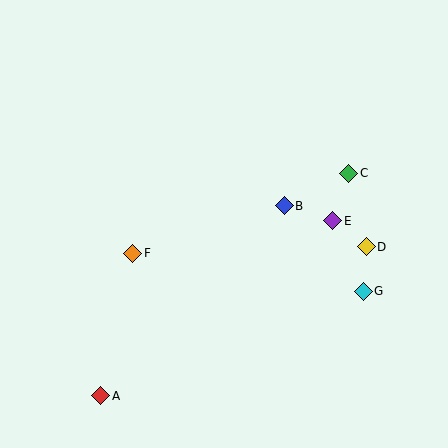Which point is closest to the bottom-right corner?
Point G is closest to the bottom-right corner.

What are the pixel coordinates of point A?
Point A is at (101, 396).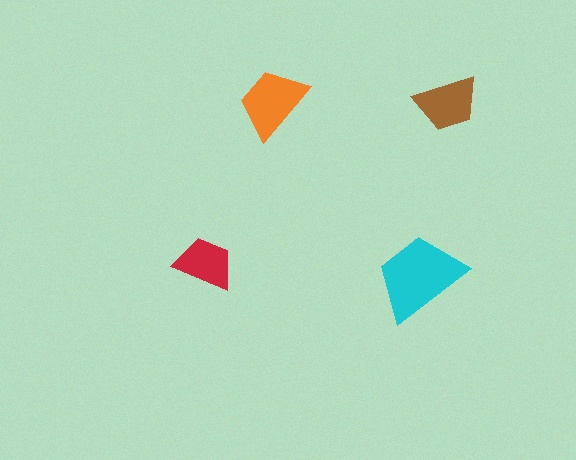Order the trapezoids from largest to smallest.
the cyan one, the orange one, the brown one, the red one.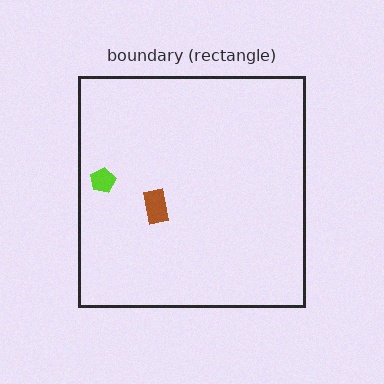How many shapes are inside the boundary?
2 inside, 0 outside.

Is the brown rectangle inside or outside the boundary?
Inside.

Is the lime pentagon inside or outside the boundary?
Inside.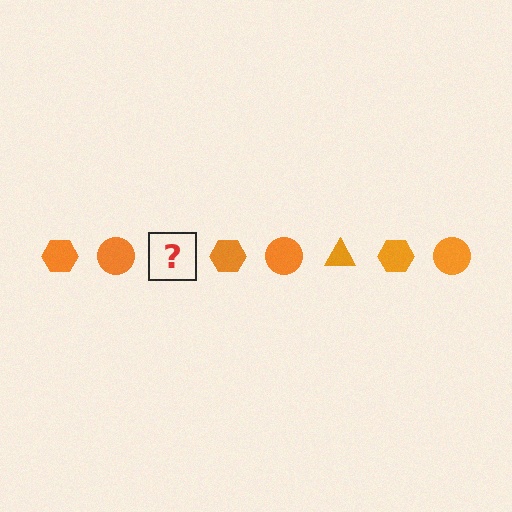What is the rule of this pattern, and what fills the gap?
The rule is that the pattern cycles through hexagon, circle, triangle shapes in orange. The gap should be filled with an orange triangle.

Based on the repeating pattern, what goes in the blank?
The blank should be an orange triangle.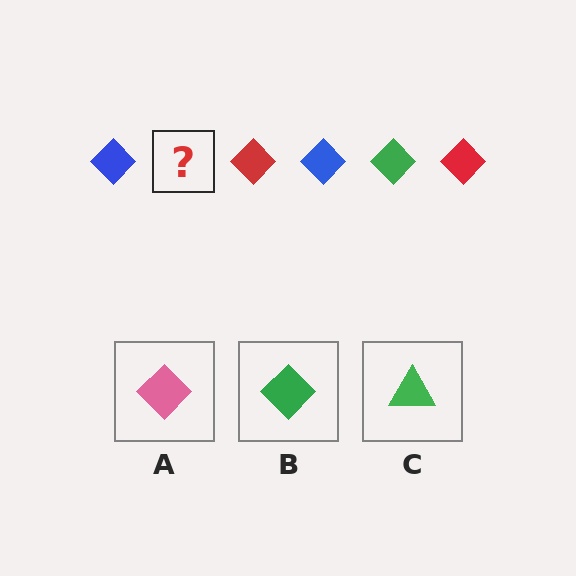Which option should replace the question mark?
Option B.